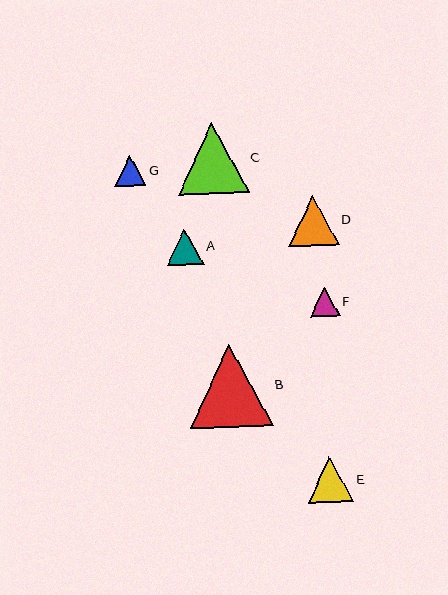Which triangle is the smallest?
Triangle F is the smallest with a size of approximately 30 pixels.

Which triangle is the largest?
Triangle B is the largest with a size of approximately 83 pixels.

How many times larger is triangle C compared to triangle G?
Triangle C is approximately 2.3 times the size of triangle G.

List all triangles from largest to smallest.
From largest to smallest: B, C, D, E, A, G, F.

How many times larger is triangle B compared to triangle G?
Triangle B is approximately 2.7 times the size of triangle G.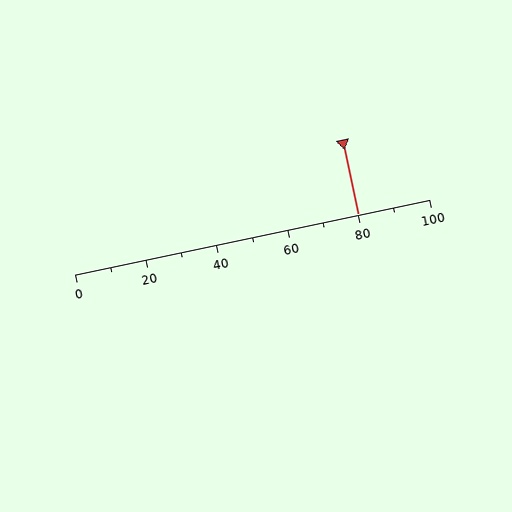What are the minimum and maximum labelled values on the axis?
The axis runs from 0 to 100.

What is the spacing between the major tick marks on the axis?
The major ticks are spaced 20 apart.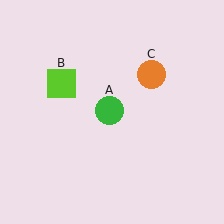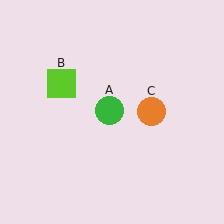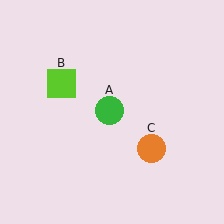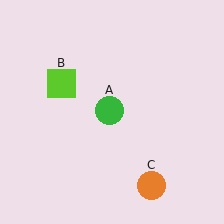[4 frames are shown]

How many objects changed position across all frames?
1 object changed position: orange circle (object C).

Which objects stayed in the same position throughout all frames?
Green circle (object A) and lime square (object B) remained stationary.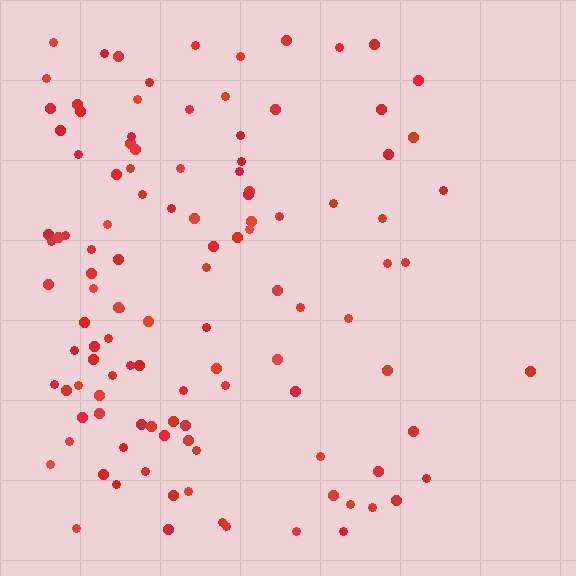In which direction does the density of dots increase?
From right to left, with the left side densest.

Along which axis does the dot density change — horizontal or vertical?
Horizontal.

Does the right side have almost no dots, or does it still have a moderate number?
Still a moderate number, just noticeably fewer than the left.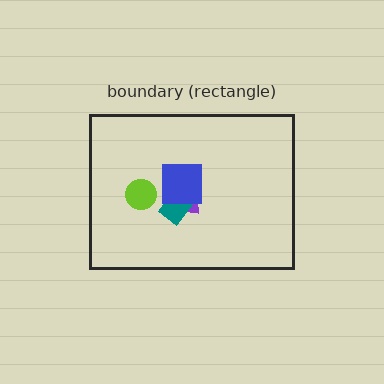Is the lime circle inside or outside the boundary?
Inside.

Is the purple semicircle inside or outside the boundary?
Inside.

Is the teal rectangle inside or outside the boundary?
Inside.